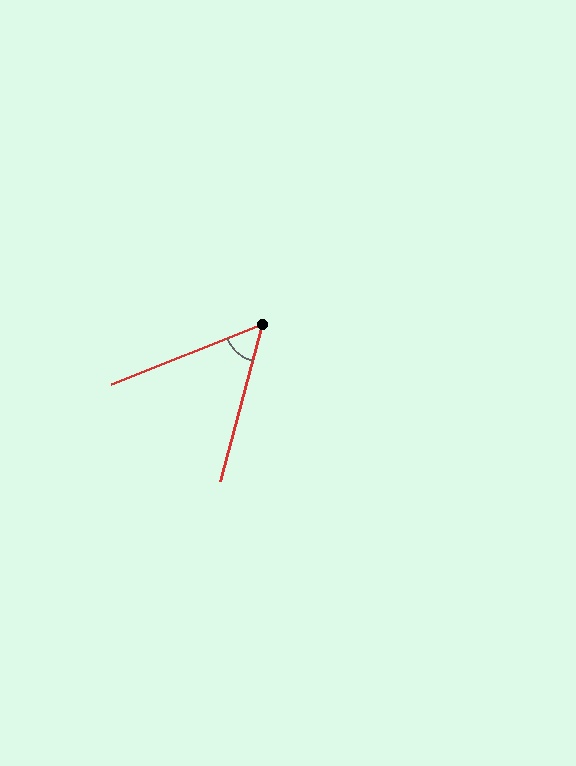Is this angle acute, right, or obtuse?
It is acute.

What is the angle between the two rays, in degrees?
Approximately 54 degrees.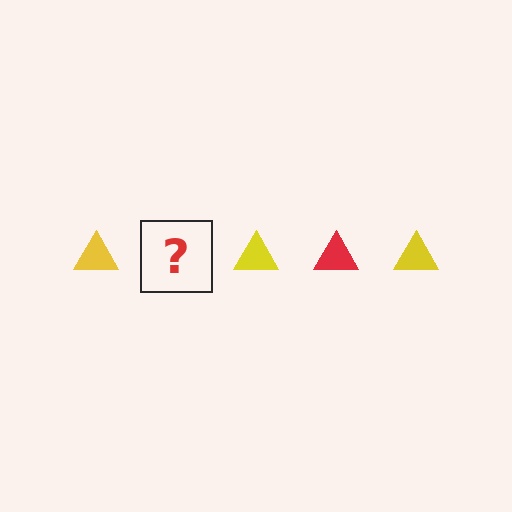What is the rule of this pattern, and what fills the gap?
The rule is that the pattern cycles through yellow, red triangles. The gap should be filled with a red triangle.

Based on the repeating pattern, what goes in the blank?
The blank should be a red triangle.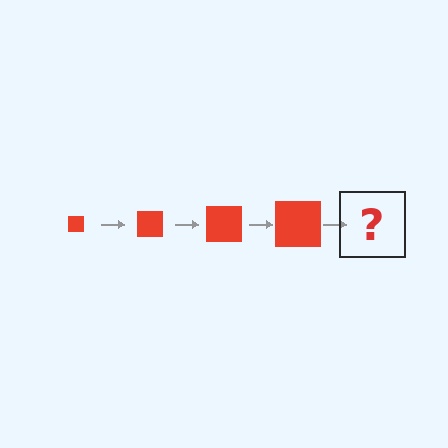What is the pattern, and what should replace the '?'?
The pattern is that the square gets progressively larger each step. The '?' should be a red square, larger than the previous one.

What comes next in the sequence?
The next element should be a red square, larger than the previous one.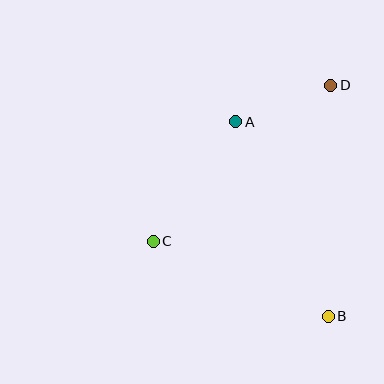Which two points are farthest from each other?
Points C and D are farthest from each other.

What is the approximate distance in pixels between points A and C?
The distance between A and C is approximately 145 pixels.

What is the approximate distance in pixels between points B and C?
The distance between B and C is approximately 190 pixels.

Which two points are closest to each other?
Points A and D are closest to each other.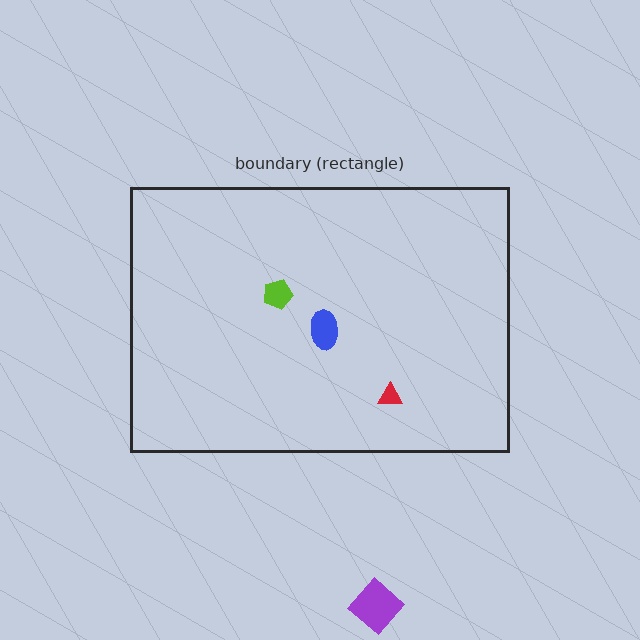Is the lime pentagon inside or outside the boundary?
Inside.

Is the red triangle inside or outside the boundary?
Inside.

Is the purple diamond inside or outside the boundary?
Outside.